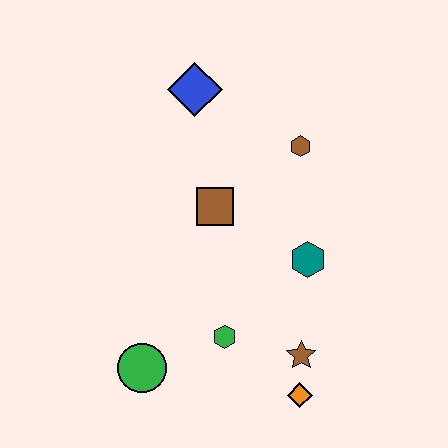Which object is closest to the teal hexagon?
The brown star is closest to the teal hexagon.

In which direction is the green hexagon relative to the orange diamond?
The green hexagon is to the left of the orange diamond.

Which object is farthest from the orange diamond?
The blue diamond is farthest from the orange diamond.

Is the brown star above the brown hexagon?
No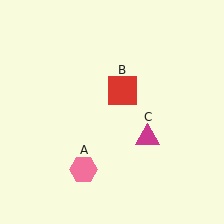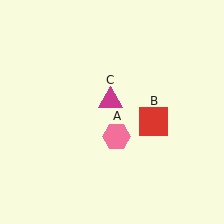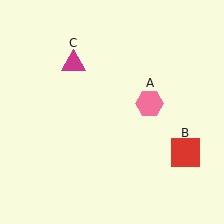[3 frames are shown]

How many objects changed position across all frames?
3 objects changed position: pink hexagon (object A), red square (object B), magenta triangle (object C).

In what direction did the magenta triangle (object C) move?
The magenta triangle (object C) moved up and to the left.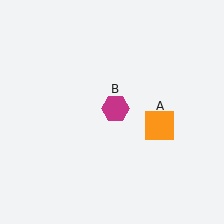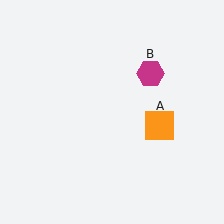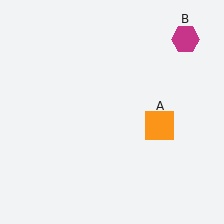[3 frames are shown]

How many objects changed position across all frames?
1 object changed position: magenta hexagon (object B).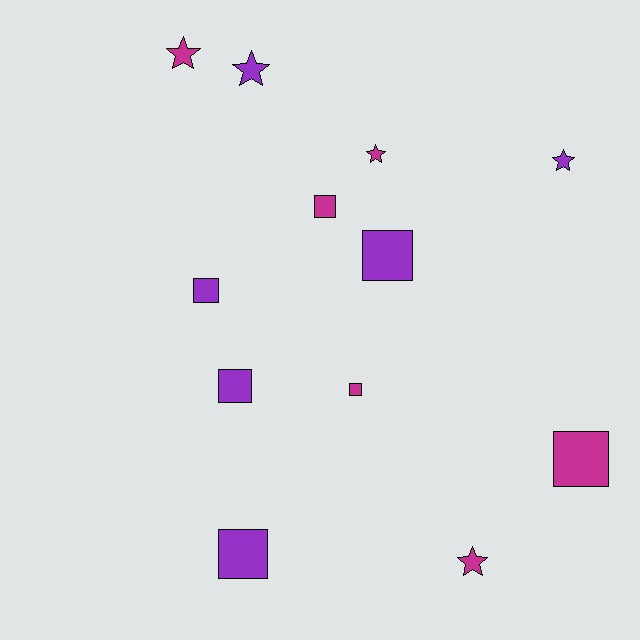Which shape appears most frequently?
Square, with 7 objects.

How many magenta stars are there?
There are 3 magenta stars.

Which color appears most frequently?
Magenta, with 6 objects.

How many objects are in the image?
There are 12 objects.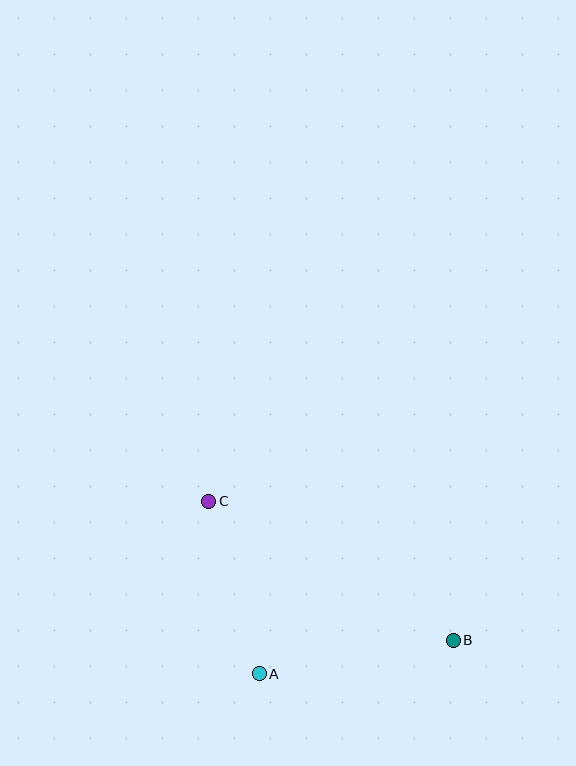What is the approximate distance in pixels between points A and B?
The distance between A and B is approximately 197 pixels.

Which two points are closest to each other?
Points A and C are closest to each other.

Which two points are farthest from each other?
Points B and C are farthest from each other.